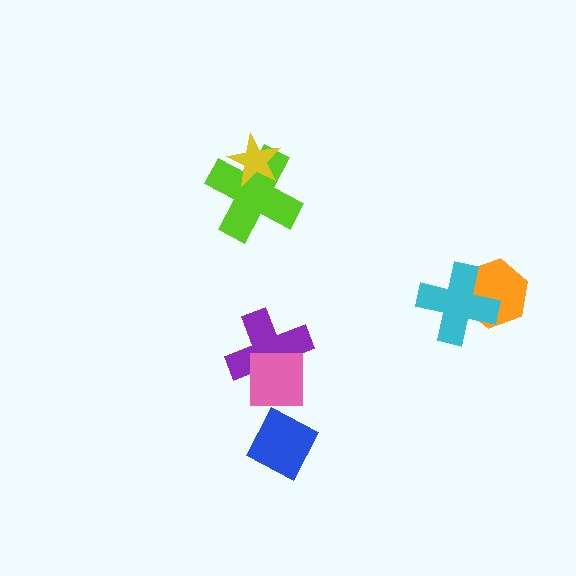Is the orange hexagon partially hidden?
Yes, it is partially covered by another shape.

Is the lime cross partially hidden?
Yes, it is partially covered by another shape.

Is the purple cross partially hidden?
Yes, it is partially covered by another shape.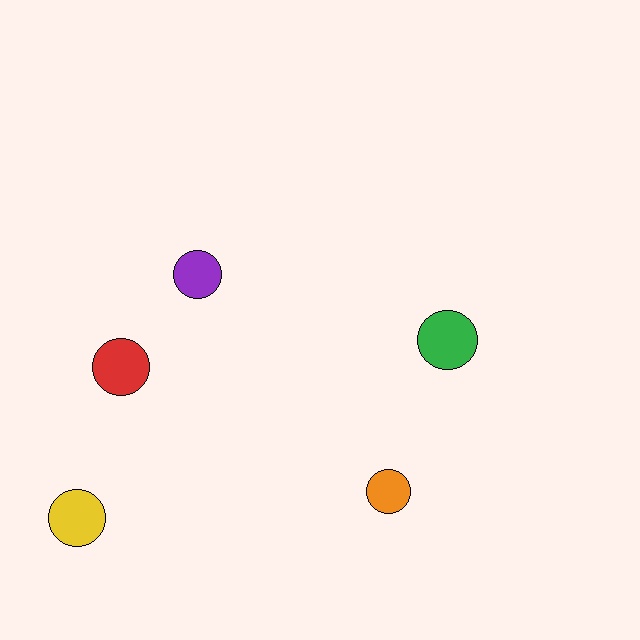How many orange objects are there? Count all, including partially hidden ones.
There is 1 orange object.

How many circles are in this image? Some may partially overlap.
There are 5 circles.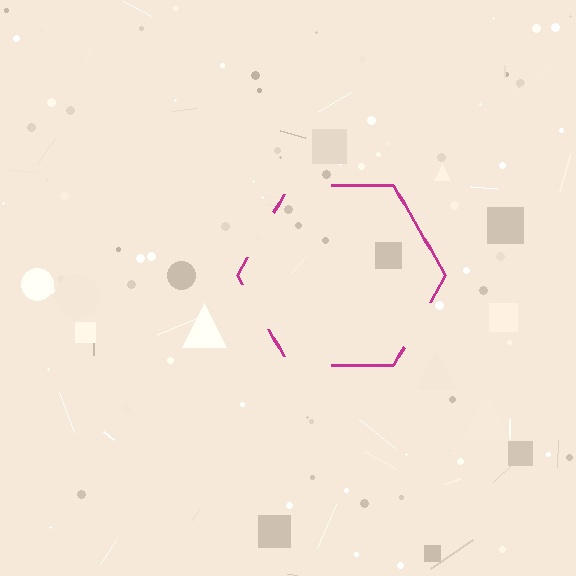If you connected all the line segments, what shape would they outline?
They would outline a hexagon.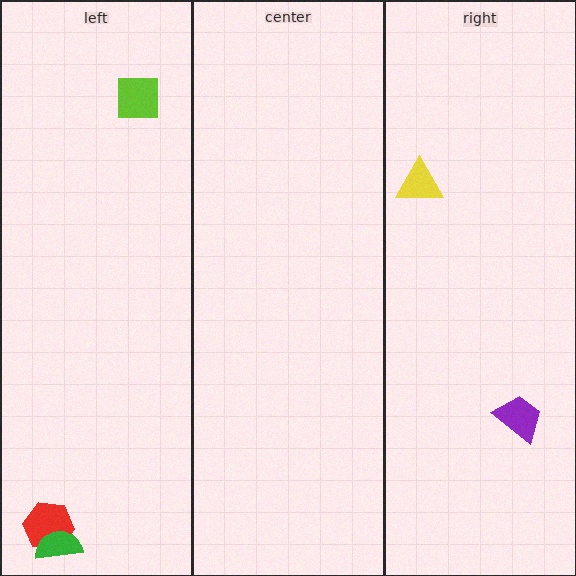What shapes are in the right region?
The yellow triangle, the purple trapezoid.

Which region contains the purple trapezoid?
The right region.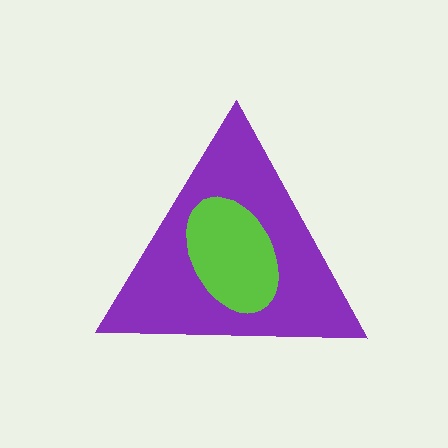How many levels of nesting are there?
2.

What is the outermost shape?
The purple triangle.